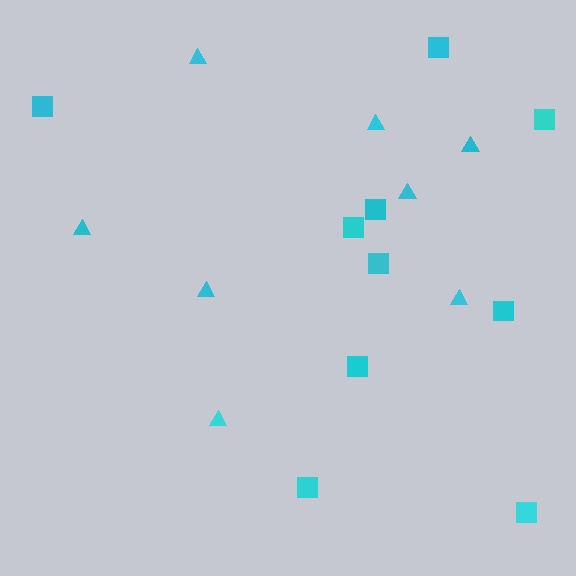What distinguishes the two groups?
There are 2 groups: one group of triangles (8) and one group of squares (10).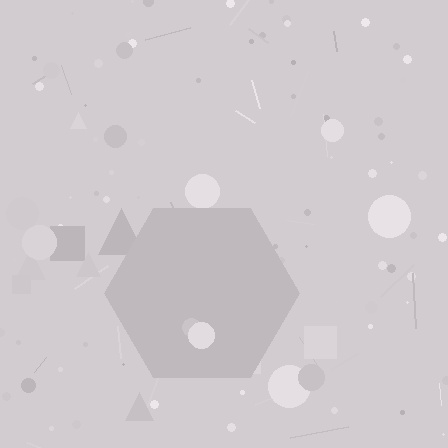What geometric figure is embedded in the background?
A hexagon is embedded in the background.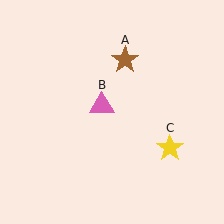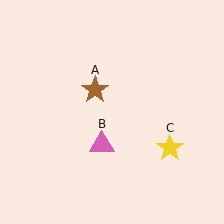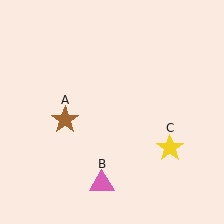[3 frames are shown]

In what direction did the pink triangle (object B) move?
The pink triangle (object B) moved down.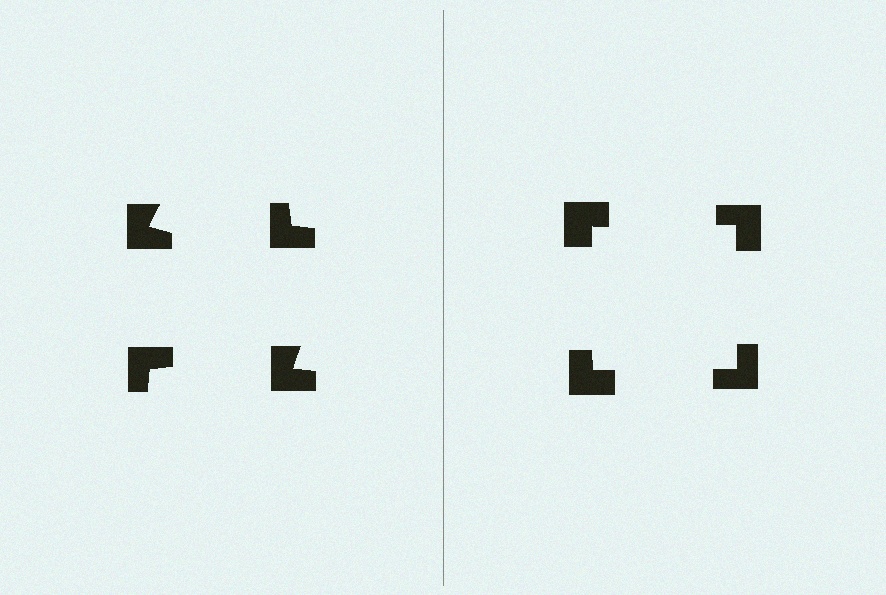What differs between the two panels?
The notched squares are positioned identically on both sides; only the wedge orientations differ. On the right they align to a square; on the left they are misaligned.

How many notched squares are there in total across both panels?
8 — 4 on each side.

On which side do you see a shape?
An illusory square appears on the right side. On the left side the wedge cuts are rotated, so no coherent shape forms.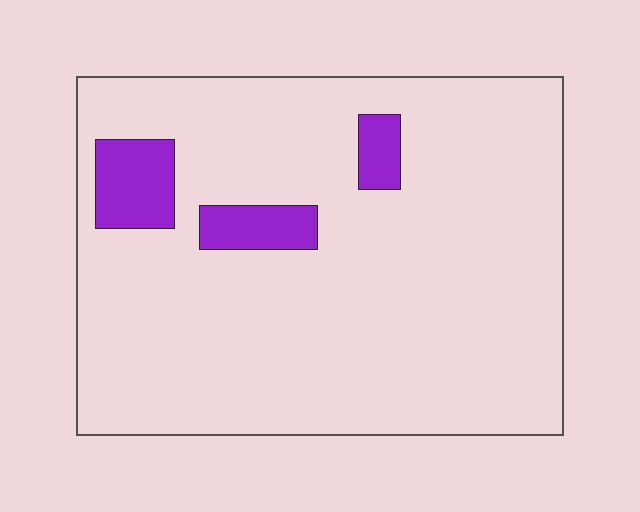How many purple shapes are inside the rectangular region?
3.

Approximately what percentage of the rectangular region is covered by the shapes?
Approximately 10%.